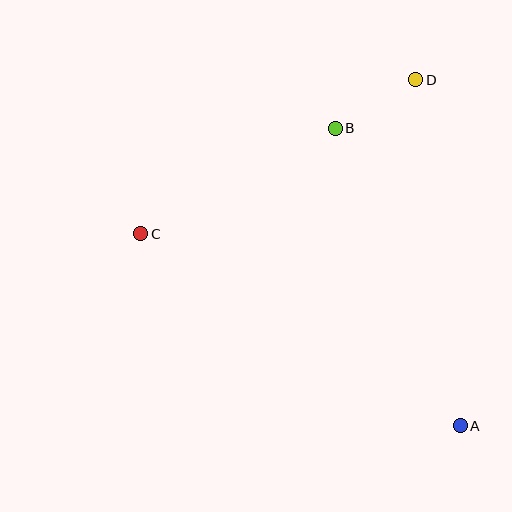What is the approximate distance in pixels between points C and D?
The distance between C and D is approximately 315 pixels.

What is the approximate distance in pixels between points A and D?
The distance between A and D is approximately 349 pixels.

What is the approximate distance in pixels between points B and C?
The distance between B and C is approximately 221 pixels.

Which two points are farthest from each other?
Points A and C are farthest from each other.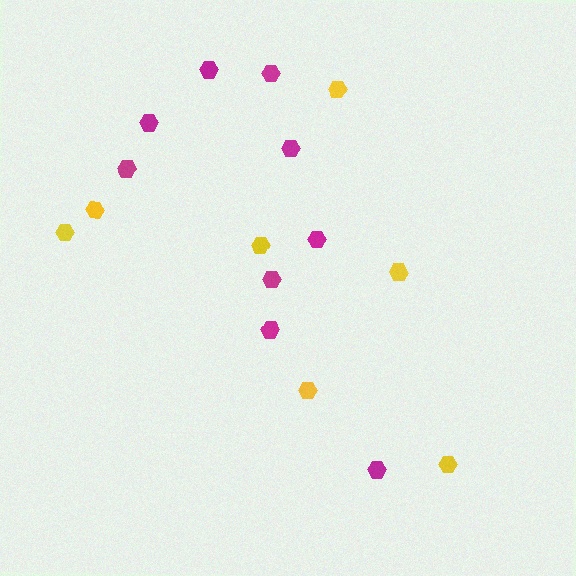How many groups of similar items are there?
There are 2 groups: one group of magenta hexagons (9) and one group of yellow hexagons (7).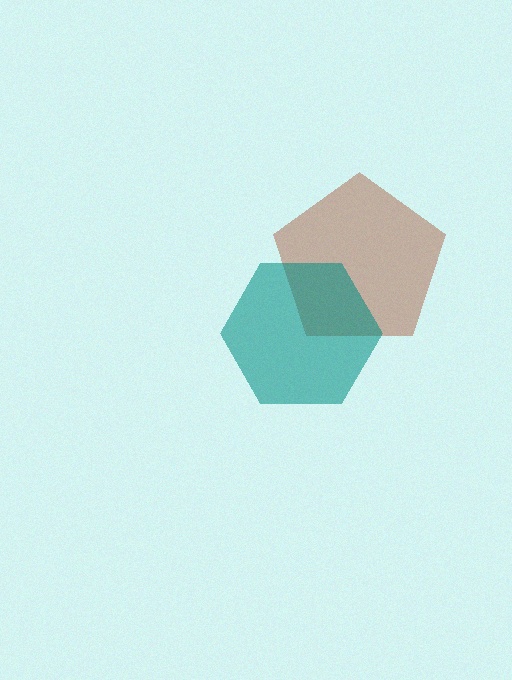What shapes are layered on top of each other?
The layered shapes are: a brown pentagon, a teal hexagon.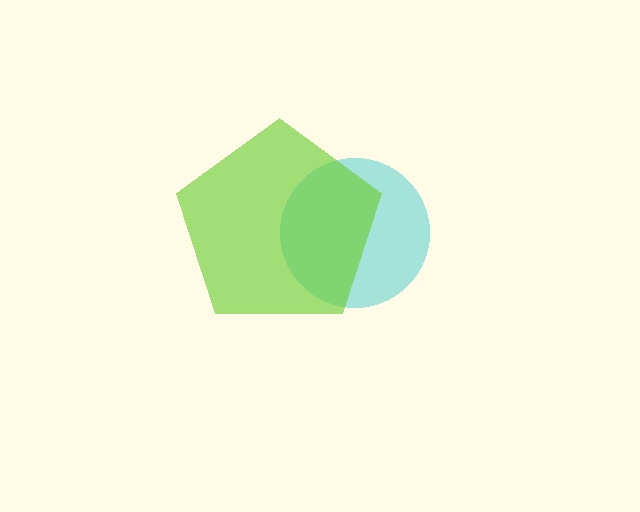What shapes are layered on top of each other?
The layered shapes are: a cyan circle, a lime pentagon.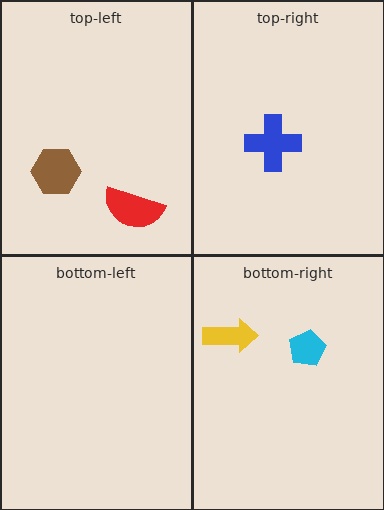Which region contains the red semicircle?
The top-left region.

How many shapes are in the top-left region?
2.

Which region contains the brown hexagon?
The top-left region.